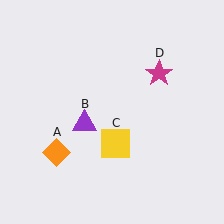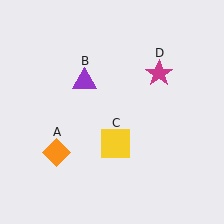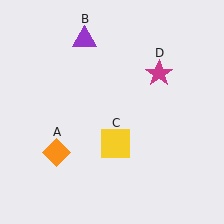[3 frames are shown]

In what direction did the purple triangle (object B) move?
The purple triangle (object B) moved up.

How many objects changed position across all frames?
1 object changed position: purple triangle (object B).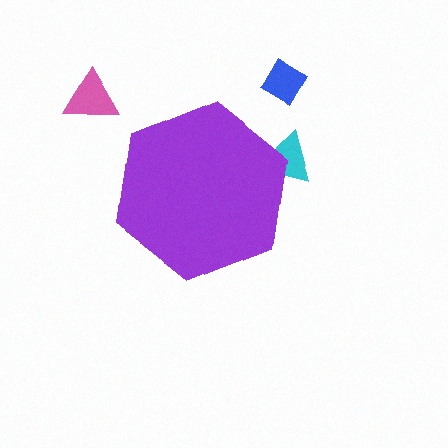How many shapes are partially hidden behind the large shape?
1 shape is partially hidden.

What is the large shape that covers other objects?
A purple hexagon.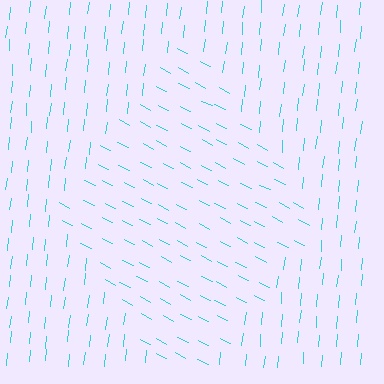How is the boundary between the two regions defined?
The boundary is defined purely by a change in line orientation (approximately 69 degrees difference). All lines are the same color and thickness.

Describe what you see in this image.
The image is filled with small cyan line segments. A diamond region in the image has lines oriented differently from the surrounding lines, creating a visible texture boundary.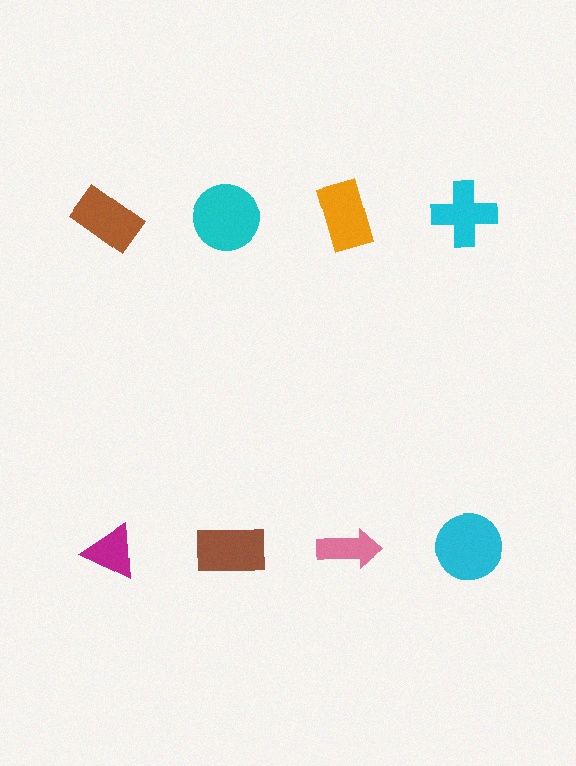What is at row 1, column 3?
An orange rectangle.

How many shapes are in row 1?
4 shapes.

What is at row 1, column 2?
A cyan circle.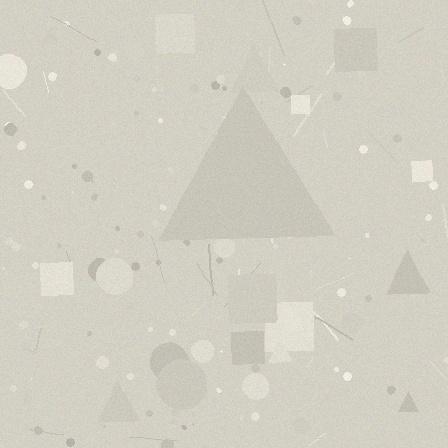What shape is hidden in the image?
A triangle is hidden in the image.